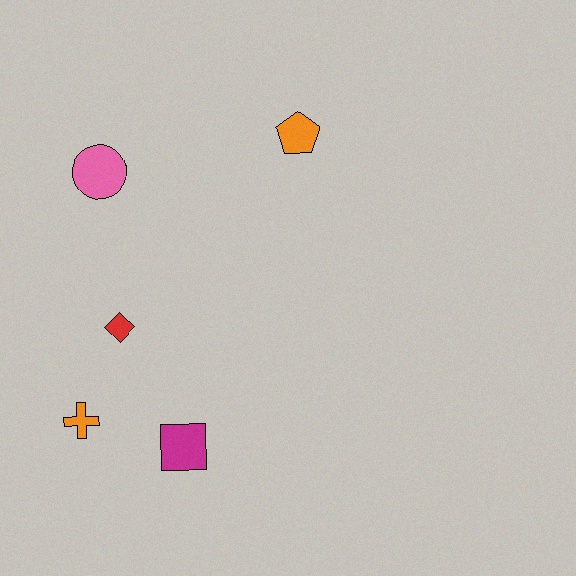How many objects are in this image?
There are 5 objects.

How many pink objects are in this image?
There is 1 pink object.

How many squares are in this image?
There is 1 square.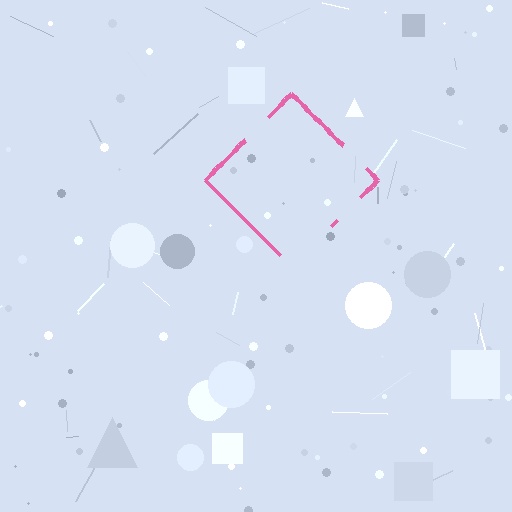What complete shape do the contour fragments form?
The contour fragments form a diamond.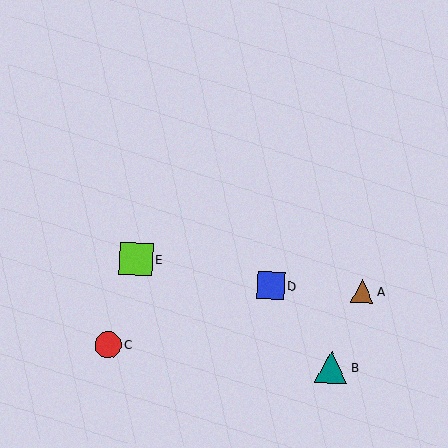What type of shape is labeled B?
Shape B is a teal triangle.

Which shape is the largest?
The lime square (labeled E) is the largest.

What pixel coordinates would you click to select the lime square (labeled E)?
Click at (136, 259) to select the lime square E.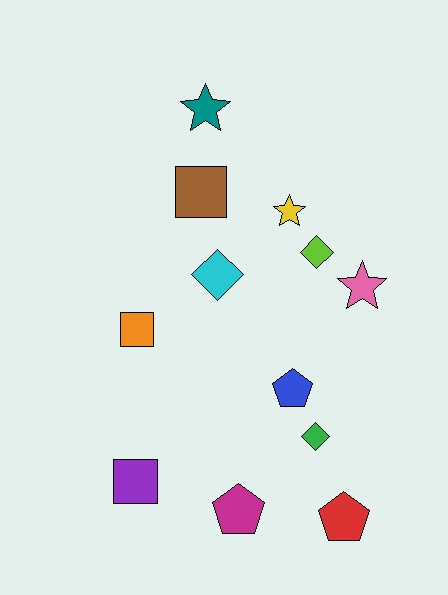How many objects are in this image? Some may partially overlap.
There are 12 objects.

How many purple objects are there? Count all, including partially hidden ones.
There is 1 purple object.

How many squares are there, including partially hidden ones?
There are 3 squares.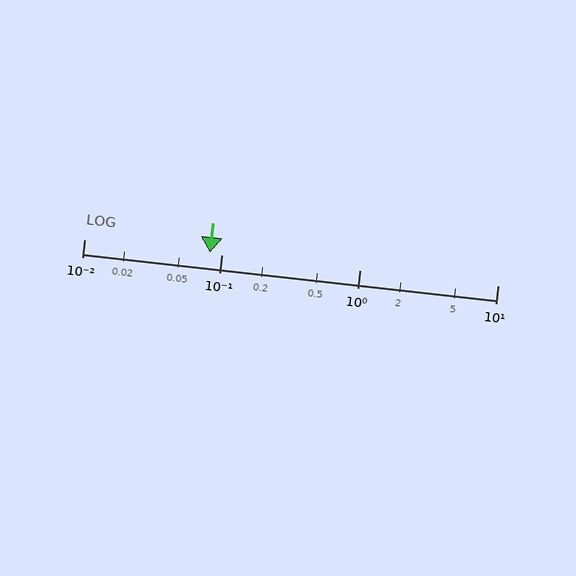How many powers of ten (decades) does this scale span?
The scale spans 3 decades, from 0.01 to 10.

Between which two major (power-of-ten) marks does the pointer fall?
The pointer is between 0.01 and 0.1.